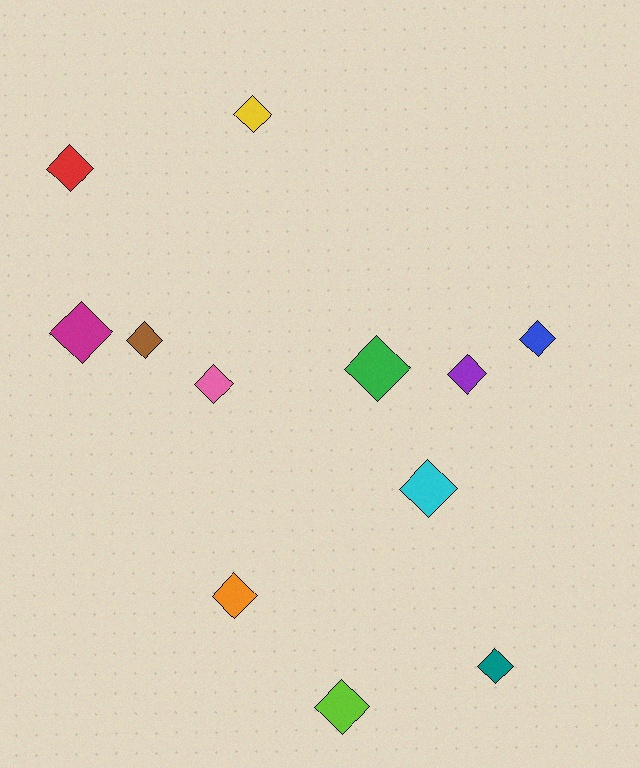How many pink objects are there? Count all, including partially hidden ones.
There is 1 pink object.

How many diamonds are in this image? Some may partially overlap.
There are 12 diamonds.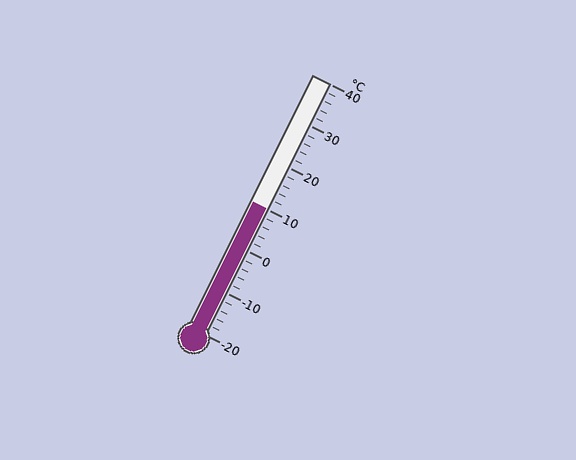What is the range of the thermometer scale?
The thermometer scale ranges from -20°C to 40°C.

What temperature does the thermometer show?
The thermometer shows approximately 10°C.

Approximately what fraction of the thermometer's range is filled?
The thermometer is filled to approximately 50% of its range.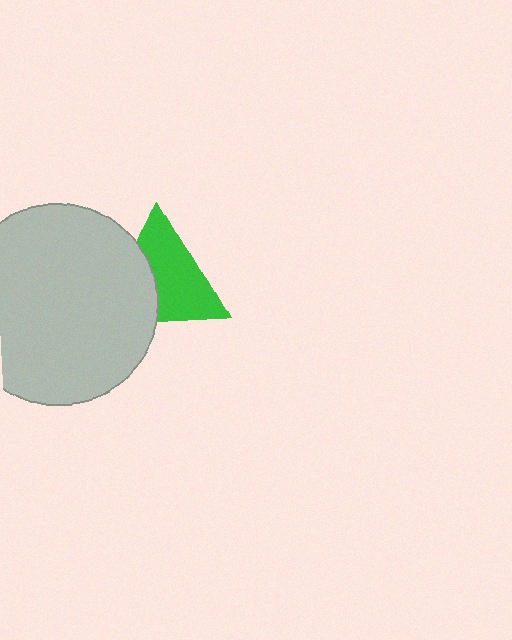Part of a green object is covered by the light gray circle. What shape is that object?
It is a triangle.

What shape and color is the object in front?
The object in front is a light gray circle.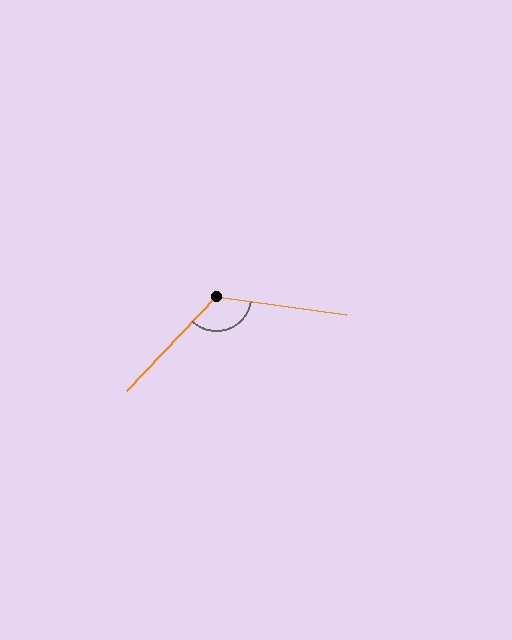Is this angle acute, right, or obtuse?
It is obtuse.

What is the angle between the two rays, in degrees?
Approximately 126 degrees.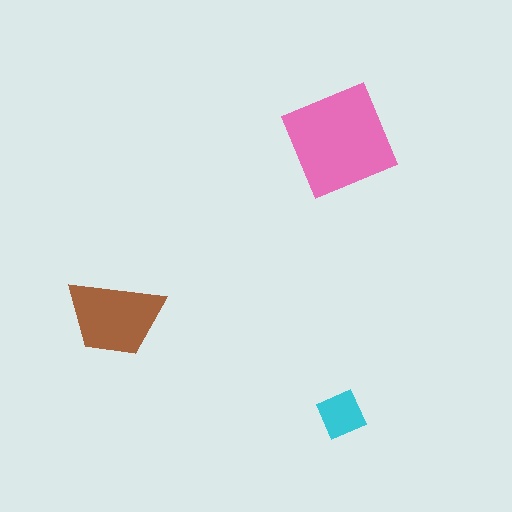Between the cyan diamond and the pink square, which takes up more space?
The pink square.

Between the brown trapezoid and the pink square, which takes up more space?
The pink square.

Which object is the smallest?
The cyan diamond.